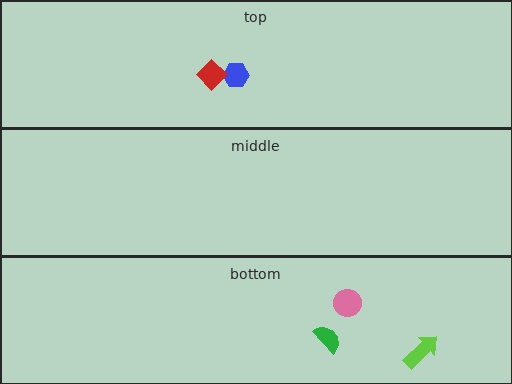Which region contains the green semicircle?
The bottom region.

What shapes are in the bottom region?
The pink circle, the green semicircle, the lime arrow.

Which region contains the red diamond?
The top region.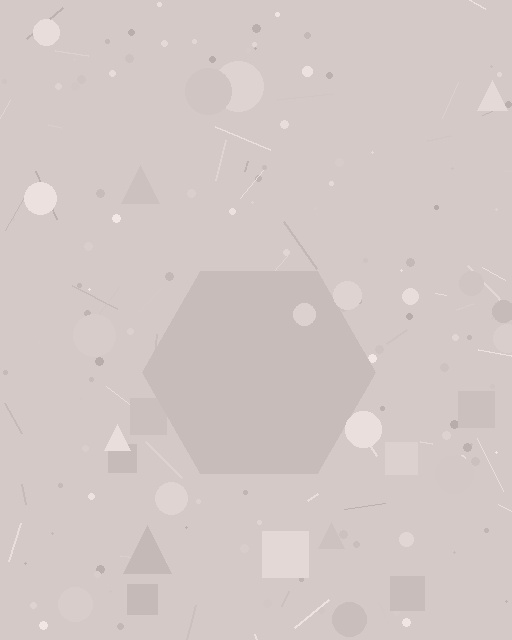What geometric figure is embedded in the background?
A hexagon is embedded in the background.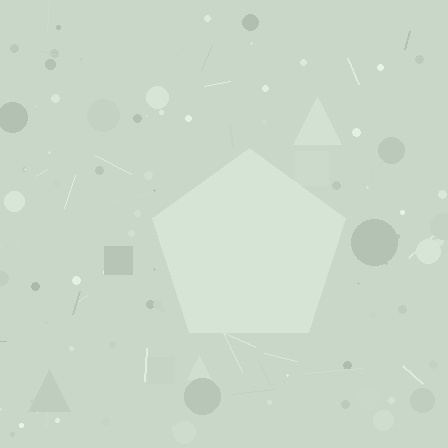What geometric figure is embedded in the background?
A pentagon is embedded in the background.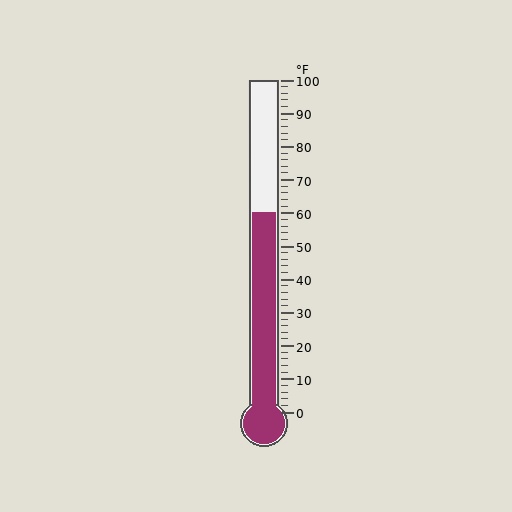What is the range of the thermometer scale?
The thermometer scale ranges from 0°F to 100°F.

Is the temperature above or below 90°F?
The temperature is below 90°F.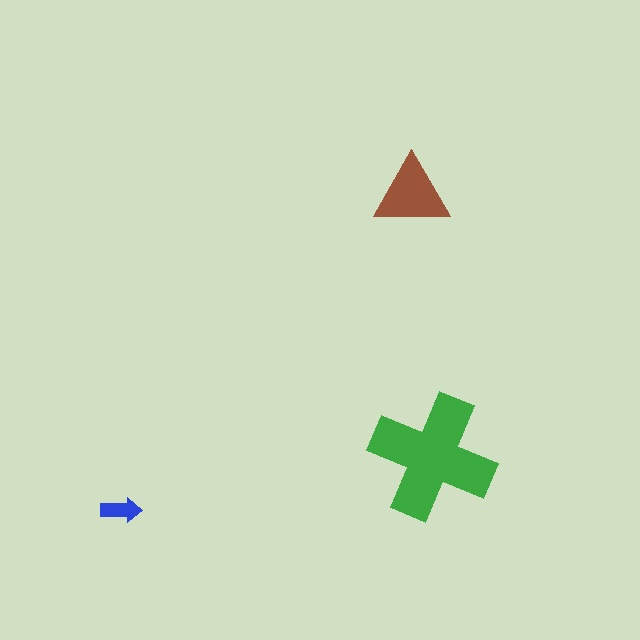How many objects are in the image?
There are 3 objects in the image.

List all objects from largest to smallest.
The green cross, the brown triangle, the blue arrow.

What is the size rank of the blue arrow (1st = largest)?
3rd.